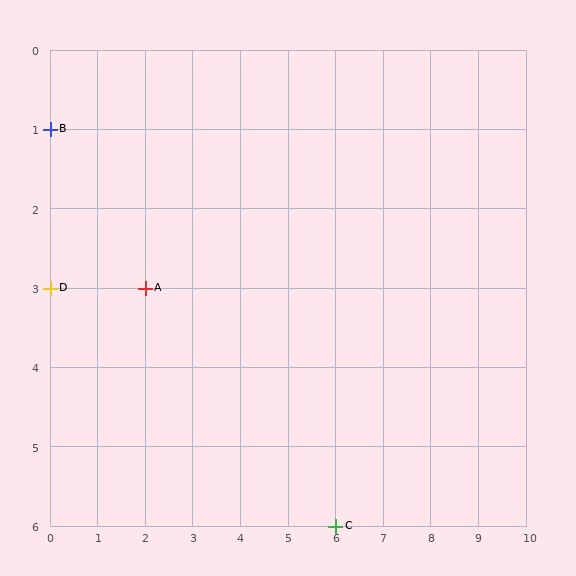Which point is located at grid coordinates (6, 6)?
Point C is at (6, 6).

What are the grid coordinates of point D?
Point D is at grid coordinates (0, 3).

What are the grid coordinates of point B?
Point B is at grid coordinates (0, 1).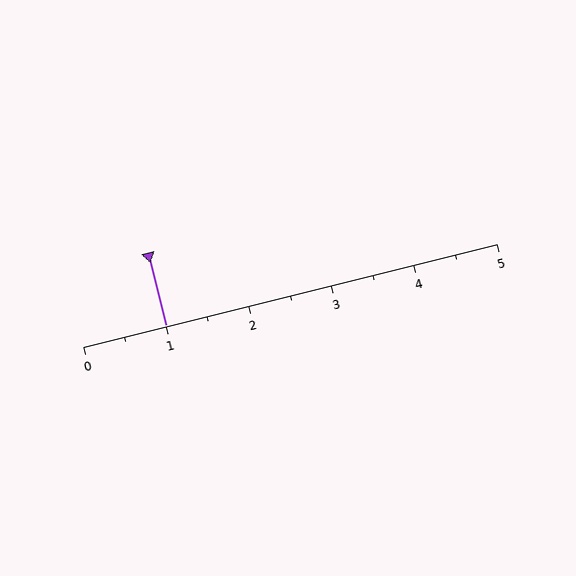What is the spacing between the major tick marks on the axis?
The major ticks are spaced 1 apart.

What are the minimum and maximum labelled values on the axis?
The axis runs from 0 to 5.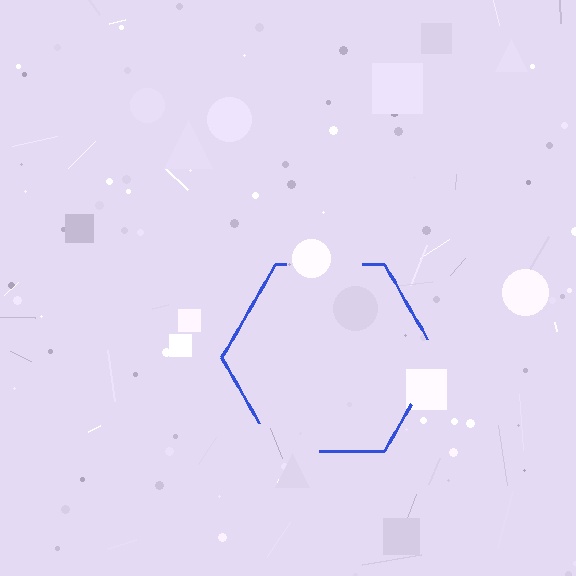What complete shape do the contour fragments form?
The contour fragments form a hexagon.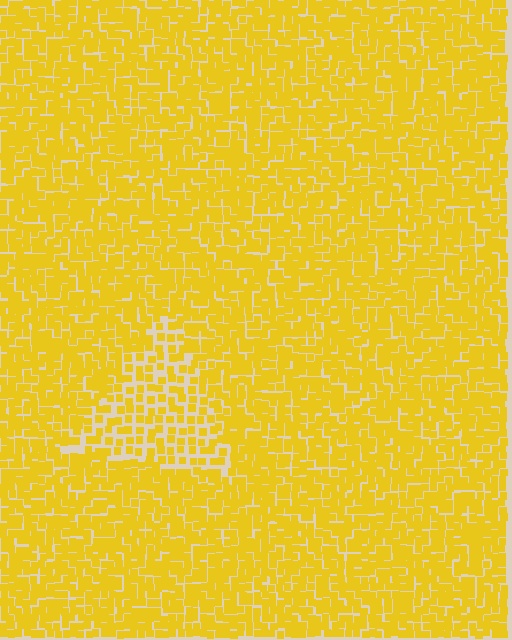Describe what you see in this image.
The image contains small yellow elements arranged at two different densities. A triangle-shaped region is visible where the elements are less densely packed than the surrounding area.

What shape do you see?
I see a triangle.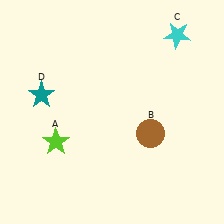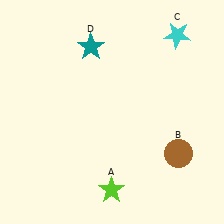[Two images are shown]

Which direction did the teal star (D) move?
The teal star (D) moved right.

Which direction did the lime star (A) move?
The lime star (A) moved right.